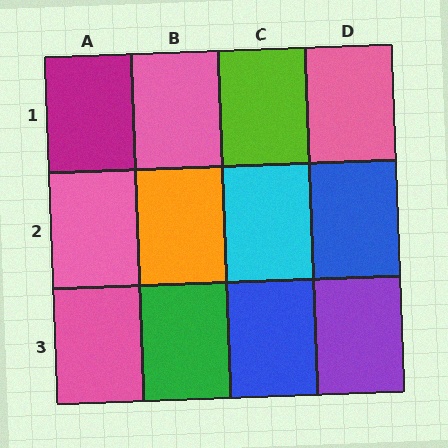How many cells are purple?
1 cell is purple.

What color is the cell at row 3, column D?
Purple.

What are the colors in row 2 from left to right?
Pink, orange, cyan, blue.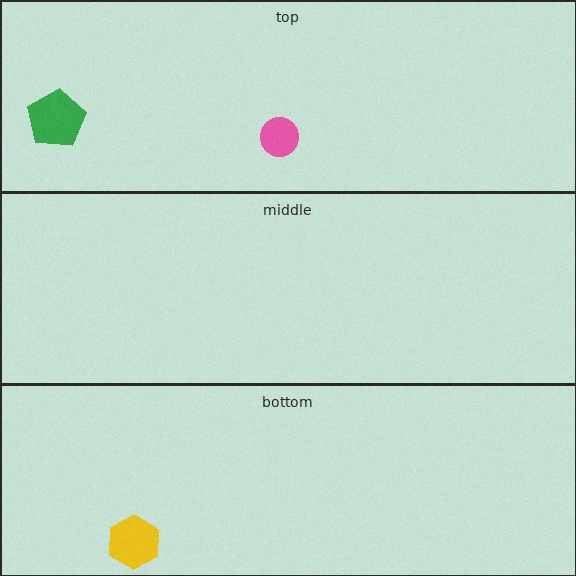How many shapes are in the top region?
2.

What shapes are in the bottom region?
The yellow hexagon.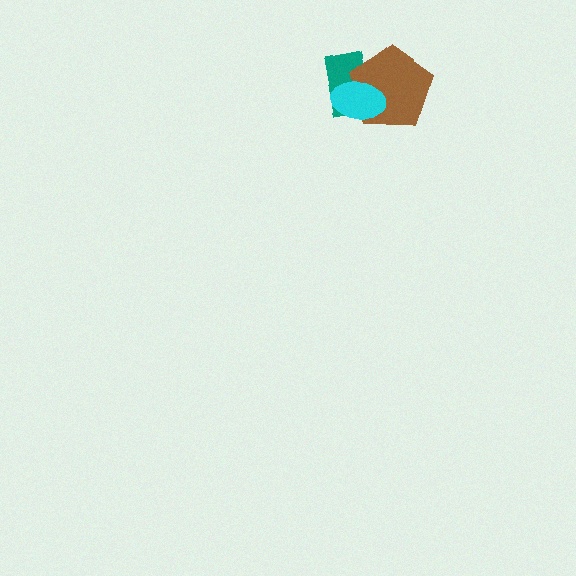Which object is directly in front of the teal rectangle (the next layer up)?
The brown pentagon is directly in front of the teal rectangle.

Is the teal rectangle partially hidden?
Yes, it is partially covered by another shape.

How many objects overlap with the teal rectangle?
2 objects overlap with the teal rectangle.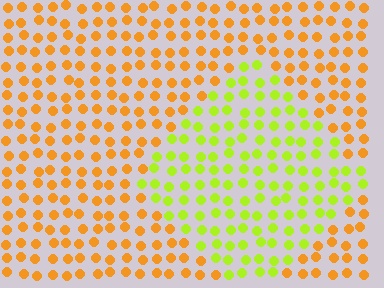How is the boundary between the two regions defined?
The boundary is defined purely by a slight shift in hue (about 48 degrees). Spacing, size, and orientation are identical on both sides.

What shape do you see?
I see a diamond.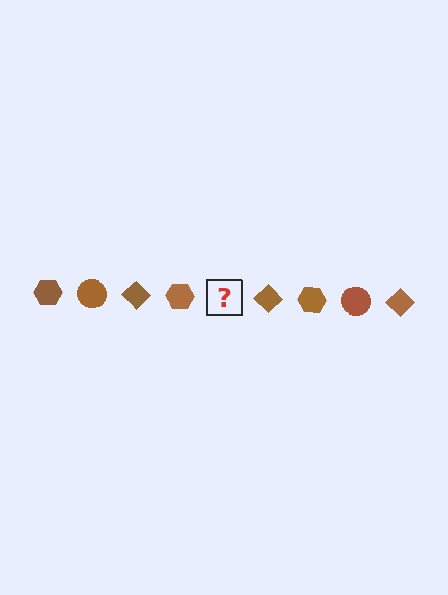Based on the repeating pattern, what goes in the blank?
The blank should be a brown circle.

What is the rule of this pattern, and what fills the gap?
The rule is that the pattern cycles through hexagon, circle, diamond shapes in brown. The gap should be filled with a brown circle.